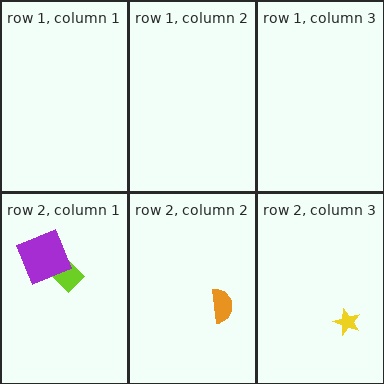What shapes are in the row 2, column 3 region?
The yellow star.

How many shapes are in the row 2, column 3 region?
1.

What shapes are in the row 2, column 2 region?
The orange semicircle.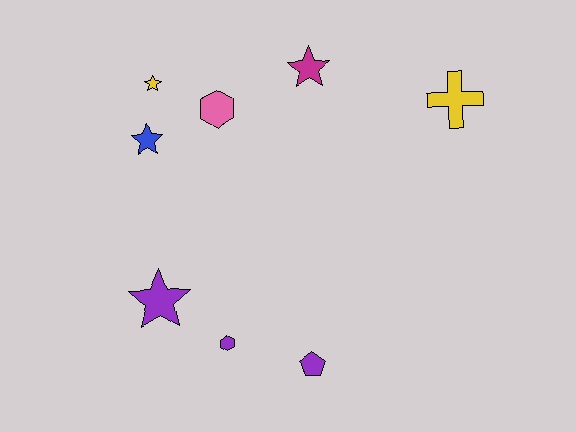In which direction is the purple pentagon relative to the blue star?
The purple pentagon is below the blue star.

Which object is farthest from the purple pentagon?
The yellow star is farthest from the purple pentagon.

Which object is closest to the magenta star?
The pink hexagon is closest to the magenta star.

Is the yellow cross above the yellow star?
No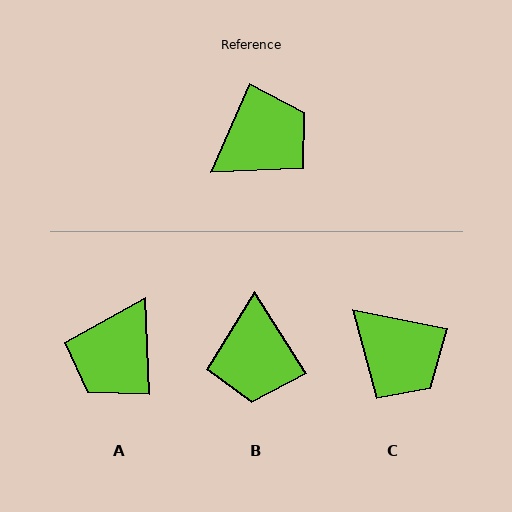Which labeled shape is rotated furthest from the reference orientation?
A, about 154 degrees away.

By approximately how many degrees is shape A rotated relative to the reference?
Approximately 154 degrees clockwise.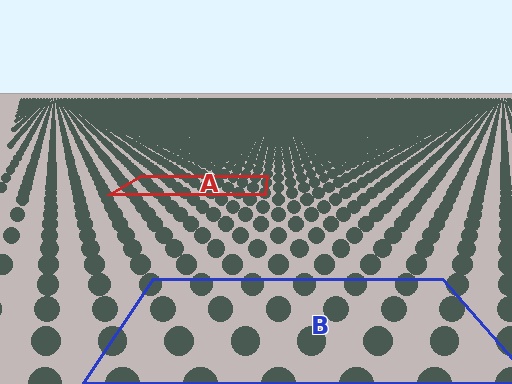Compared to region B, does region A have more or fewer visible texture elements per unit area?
Region A has more texture elements per unit area — they are packed more densely because it is farther away.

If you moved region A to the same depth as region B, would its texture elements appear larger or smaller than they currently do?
They would appear larger. At a closer depth, the same texture elements are projected at a bigger on-screen size.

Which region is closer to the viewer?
Region B is closer. The texture elements there are larger and more spread out.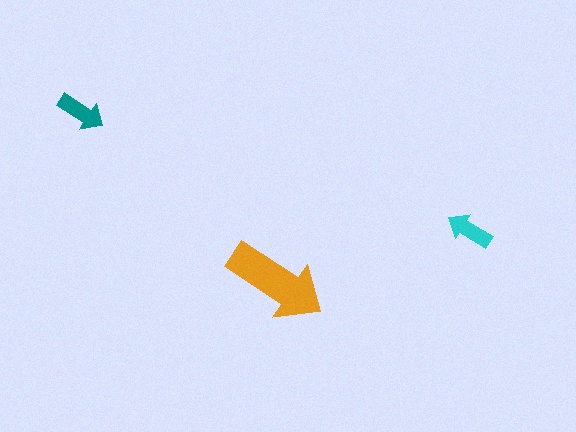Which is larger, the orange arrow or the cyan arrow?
The orange one.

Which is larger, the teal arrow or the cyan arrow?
The teal one.